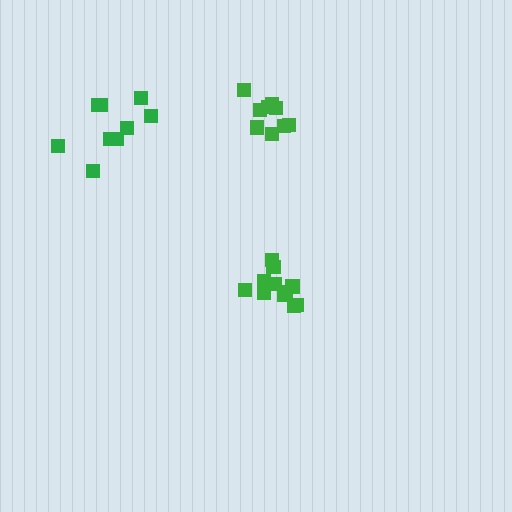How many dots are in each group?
Group 1: 12 dots, Group 2: 9 dots, Group 3: 9 dots (30 total).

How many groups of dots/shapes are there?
There are 3 groups.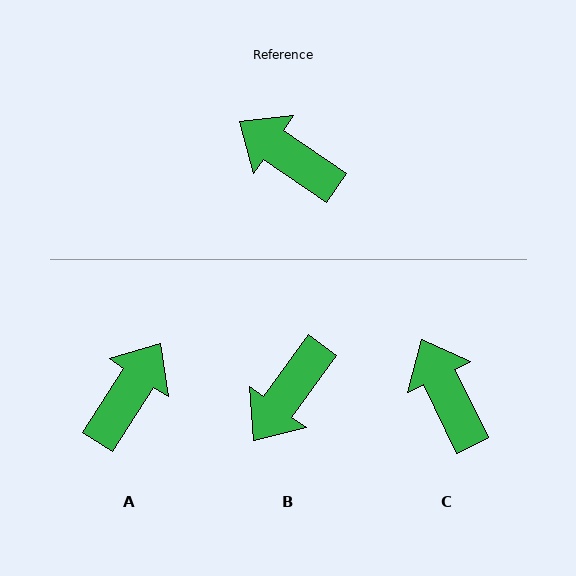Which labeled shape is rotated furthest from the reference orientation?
B, about 88 degrees away.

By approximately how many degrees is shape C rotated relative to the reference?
Approximately 30 degrees clockwise.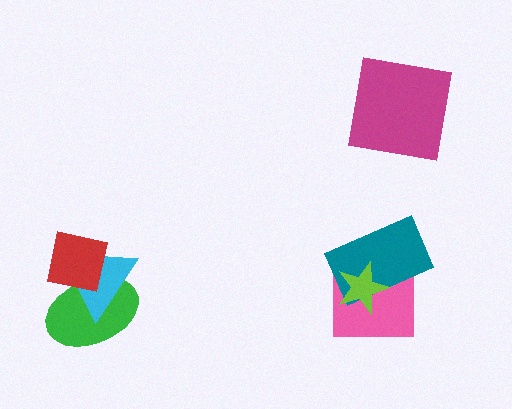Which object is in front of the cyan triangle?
The red square is in front of the cyan triangle.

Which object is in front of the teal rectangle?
The lime star is in front of the teal rectangle.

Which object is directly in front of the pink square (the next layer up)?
The teal rectangle is directly in front of the pink square.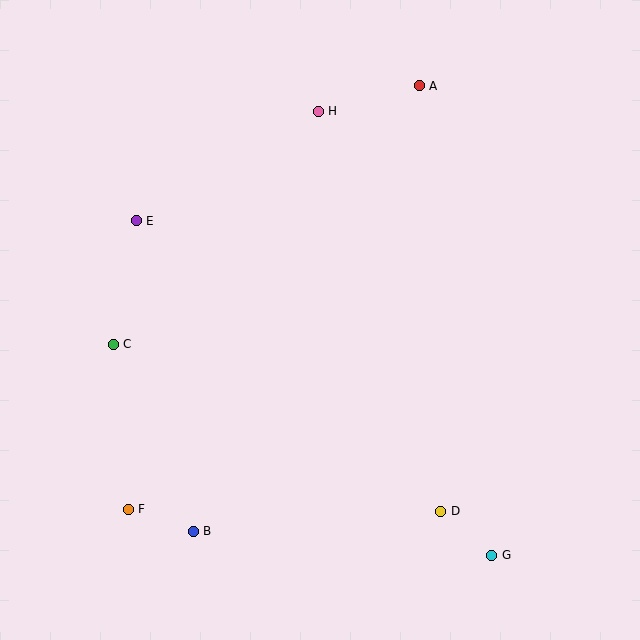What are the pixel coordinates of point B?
Point B is at (193, 531).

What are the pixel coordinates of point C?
Point C is at (113, 344).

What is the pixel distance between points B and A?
The distance between B and A is 500 pixels.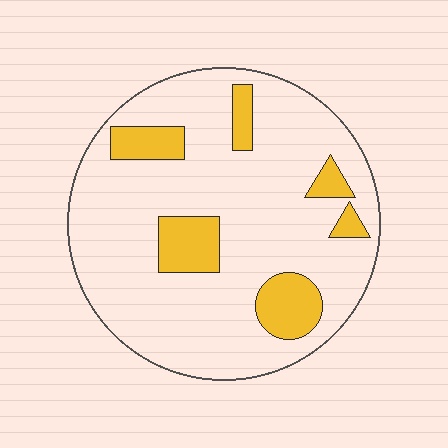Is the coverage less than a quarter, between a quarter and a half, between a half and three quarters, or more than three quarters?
Less than a quarter.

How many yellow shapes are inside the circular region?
6.